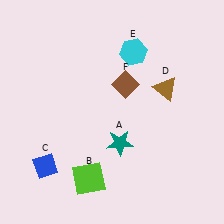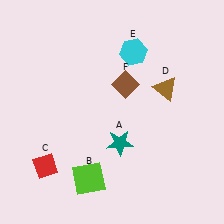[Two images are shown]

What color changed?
The diamond (C) changed from blue in Image 1 to red in Image 2.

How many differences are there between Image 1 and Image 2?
There is 1 difference between the two images.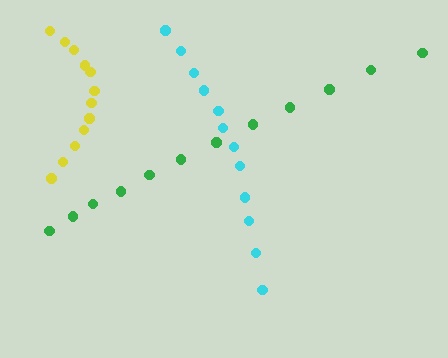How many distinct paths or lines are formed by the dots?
There are 3 distinct paths.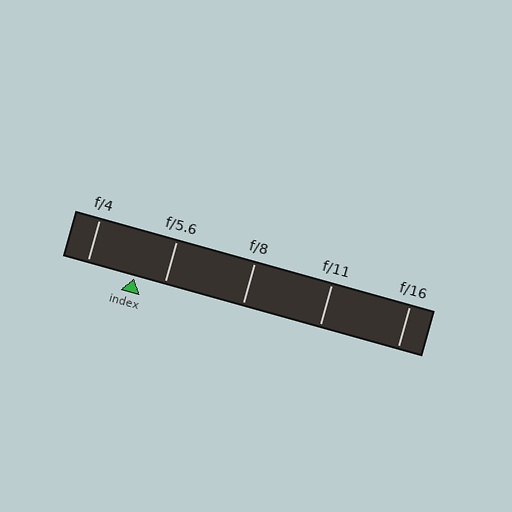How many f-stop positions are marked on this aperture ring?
There are 5 f-stop positions marked.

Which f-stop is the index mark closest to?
The index mark is closest to f/5.6.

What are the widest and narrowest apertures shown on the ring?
The widest aperture shown is f/4 and the narrowest is f/16.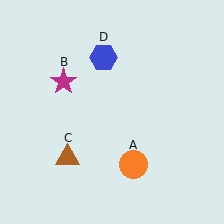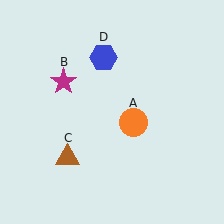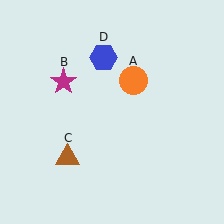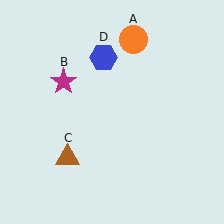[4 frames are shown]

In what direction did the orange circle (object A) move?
The orange circle (object A) moved up.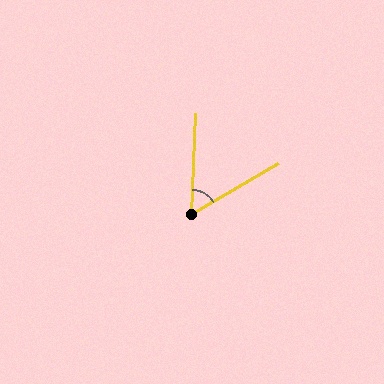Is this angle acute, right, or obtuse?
It is acute.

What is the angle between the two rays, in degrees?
Approximately 58 degrees.